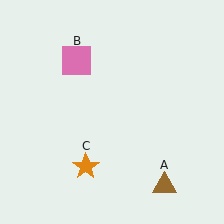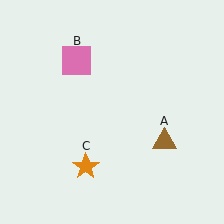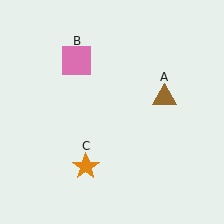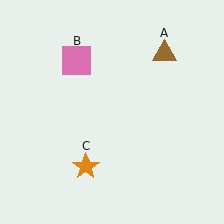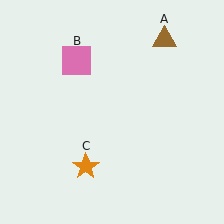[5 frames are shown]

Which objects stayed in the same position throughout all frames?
Pink square (object B) and orange star (object C) remained stationary.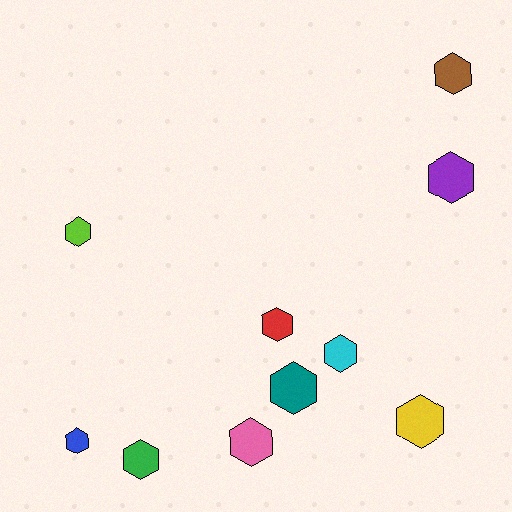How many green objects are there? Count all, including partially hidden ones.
There is 1 green object.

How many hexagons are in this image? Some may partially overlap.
There are 10 hexagons.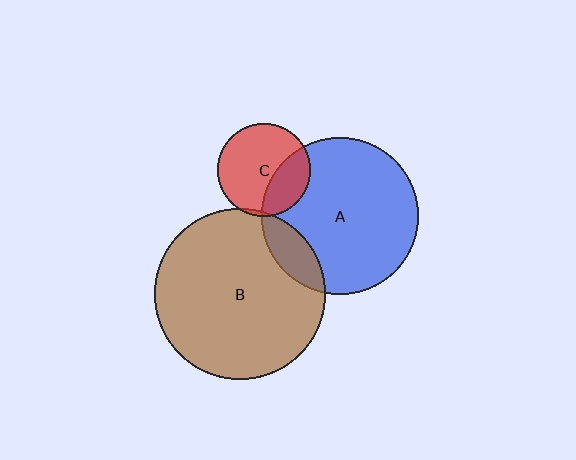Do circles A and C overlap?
Yes.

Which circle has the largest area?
Circle B (brown).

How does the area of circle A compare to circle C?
Approximately 2.9 times.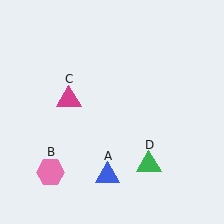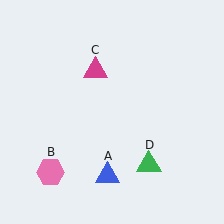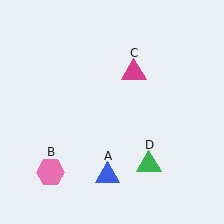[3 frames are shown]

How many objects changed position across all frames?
1 object changed position: magenta triangle (object C).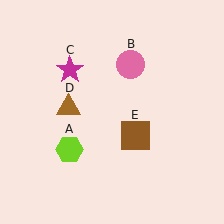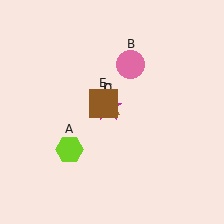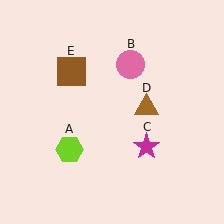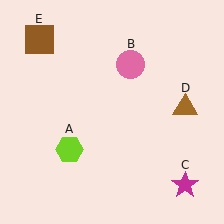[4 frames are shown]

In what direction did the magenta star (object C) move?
The magenta star (object C) moved down and to the right.